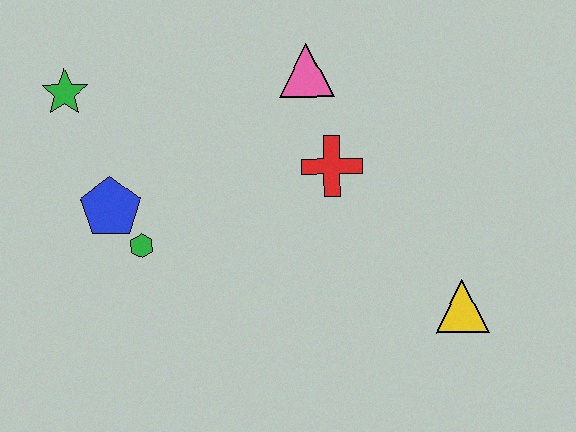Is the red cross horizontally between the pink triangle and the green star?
No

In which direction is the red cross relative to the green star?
The red cross is to the right of the green star.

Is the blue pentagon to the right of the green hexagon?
No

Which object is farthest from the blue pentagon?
The yellow triangle is farthest from the blue pentagon.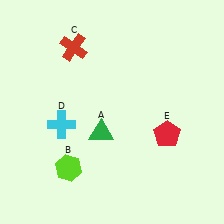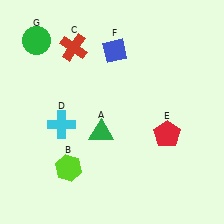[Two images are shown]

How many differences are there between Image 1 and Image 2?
There are 2 differences between the two images.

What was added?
A blue diamond (F), a green circle (G) were added in Image 2.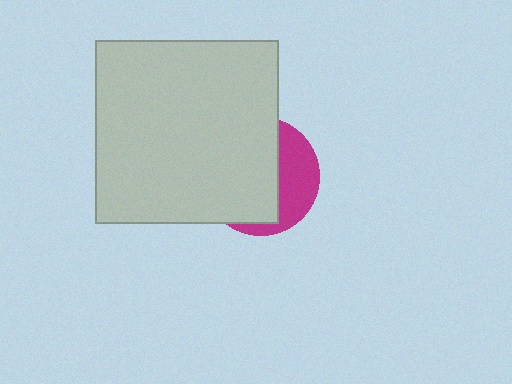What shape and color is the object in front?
The object in front is a light gray square.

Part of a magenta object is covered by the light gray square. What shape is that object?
It is a circle.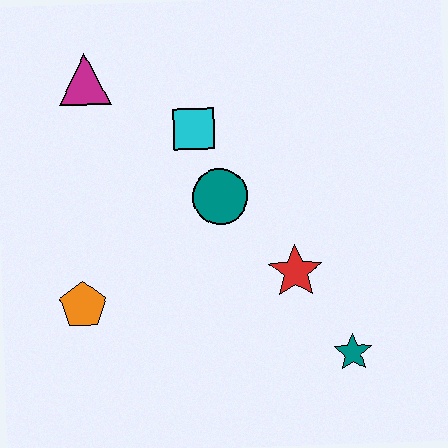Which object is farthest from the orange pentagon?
The teal star is farthest from the orange pentagon.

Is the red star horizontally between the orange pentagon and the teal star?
Yes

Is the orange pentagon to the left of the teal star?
Yes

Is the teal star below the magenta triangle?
Yes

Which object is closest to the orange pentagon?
The teal circle is closest to the orange pentagon.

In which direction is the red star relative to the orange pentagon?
The red star is to the right of the orange pentagon.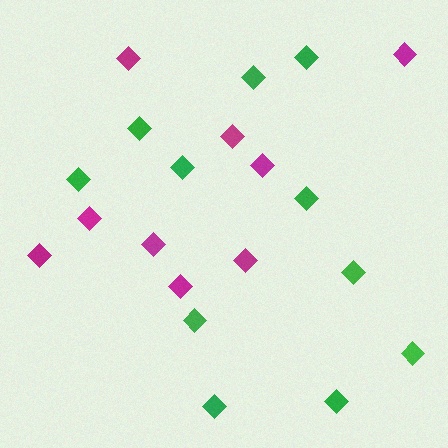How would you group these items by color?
There are 2 groups: one group of magenta diamonds (9) and one group of green diamonds (11).